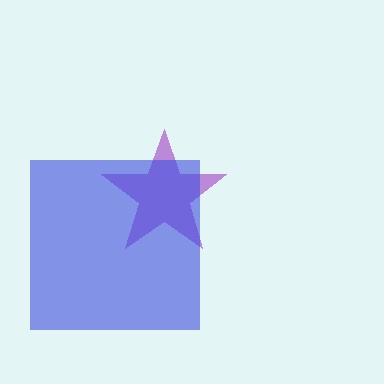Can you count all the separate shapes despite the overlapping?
Yes, there are 2 separate shapes.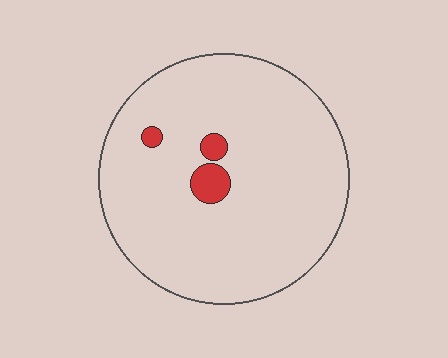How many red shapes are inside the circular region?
3.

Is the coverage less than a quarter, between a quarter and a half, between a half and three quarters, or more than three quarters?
Less than a quarter.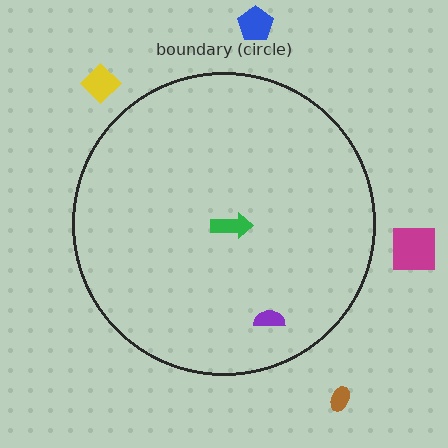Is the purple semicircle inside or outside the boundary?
Inside.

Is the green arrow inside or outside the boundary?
Inside.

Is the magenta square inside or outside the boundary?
Outside.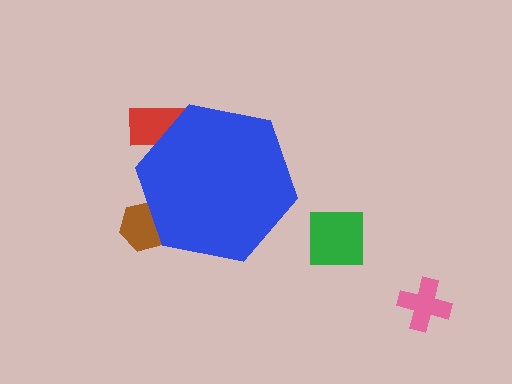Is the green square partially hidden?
No, the green square is fully visible.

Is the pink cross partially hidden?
No, the pink cross is fully visible.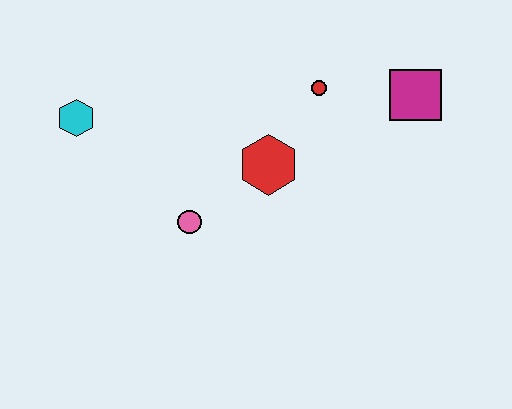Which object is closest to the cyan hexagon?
The pink circle is closest to the cyan hexagon.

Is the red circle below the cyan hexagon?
No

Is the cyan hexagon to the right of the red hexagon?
No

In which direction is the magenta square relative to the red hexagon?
The magenta square is to the right of the red hexagon.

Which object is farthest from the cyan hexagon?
The magenta square is farthest from the cyan hexagon.